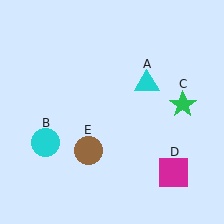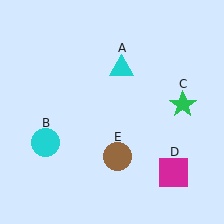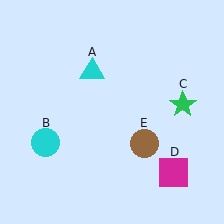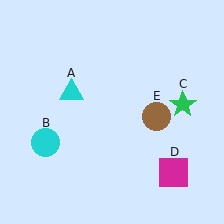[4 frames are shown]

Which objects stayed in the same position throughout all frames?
Cyan circle (object B) and green star (object C) and magenta square (object D) remained stationary.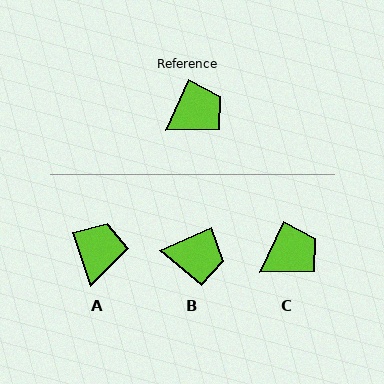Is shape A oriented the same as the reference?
No, it is off by about 43 degrees.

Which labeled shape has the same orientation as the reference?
C.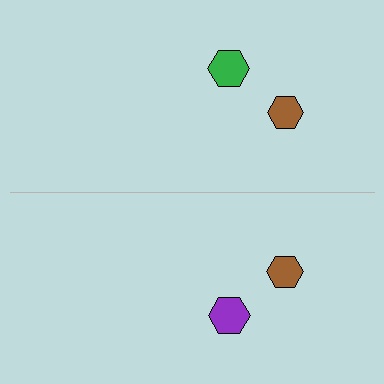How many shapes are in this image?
There are 4 shapes in this image.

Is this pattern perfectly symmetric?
No, the pattern is not perfectly symmetric. The purple hexagon on the bottom side breaks the symmetry — its mirror counterpart is green.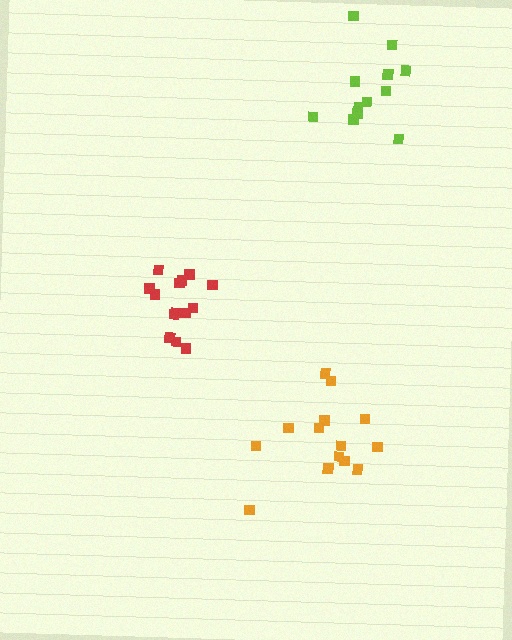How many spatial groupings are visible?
There are 3 spatial groupings.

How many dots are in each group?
Group 1: 14 dots, Group 2: 12 dots, Group 3: 14 dots (40 total).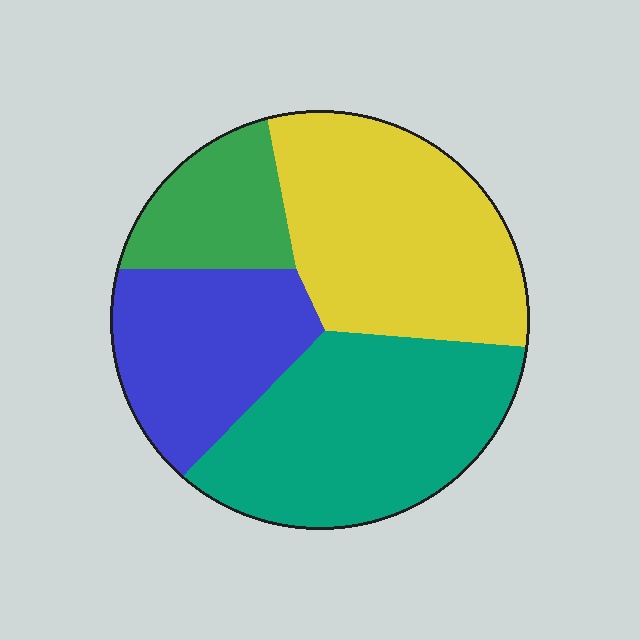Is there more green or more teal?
Teal.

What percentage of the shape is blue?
Blue covers around 20% of the shape.